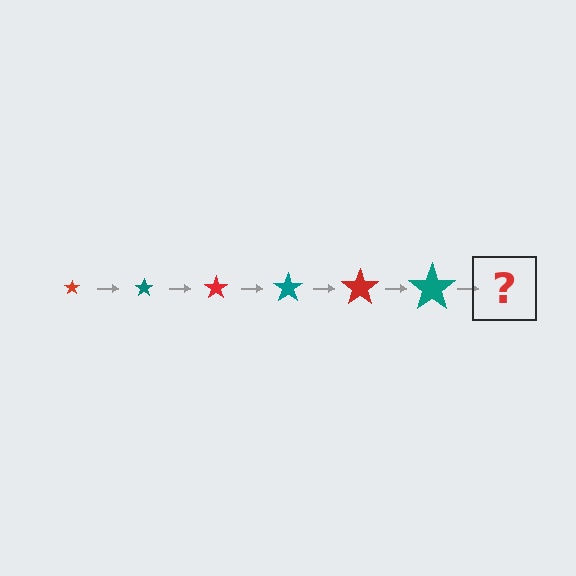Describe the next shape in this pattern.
It should be a red star, larger than the previous one.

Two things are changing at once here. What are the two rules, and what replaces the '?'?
The two rules are that the star grows larger each step and the color cycles through red and teal. The '?' should be a red star, larger than the previous one.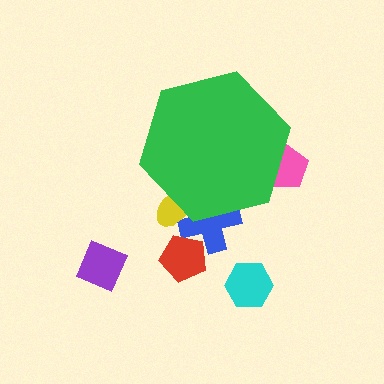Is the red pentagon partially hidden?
No, the red pentagon is fully visible.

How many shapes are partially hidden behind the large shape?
3 shapes are partially hidden.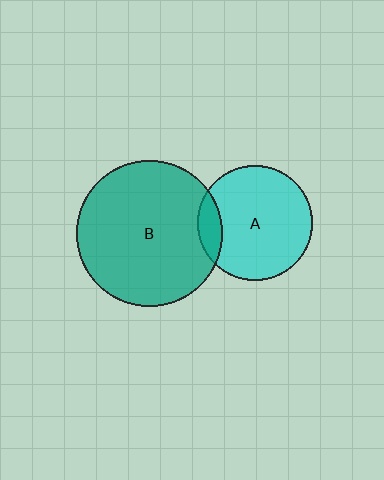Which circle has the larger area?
Circle B (teal).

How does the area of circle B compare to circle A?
Approximately 1.6 times.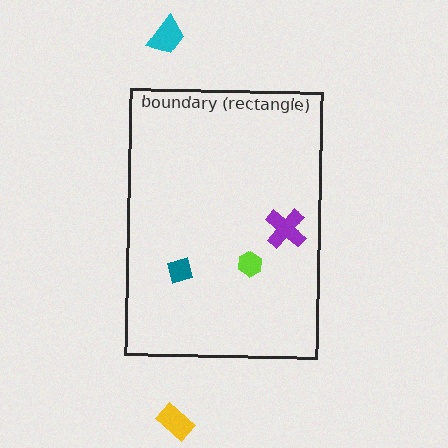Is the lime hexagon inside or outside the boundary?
Inside.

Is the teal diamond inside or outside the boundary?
Inside.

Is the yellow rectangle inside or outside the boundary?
Outside.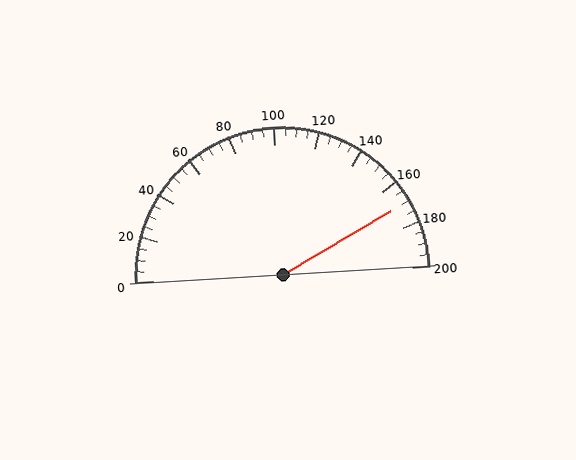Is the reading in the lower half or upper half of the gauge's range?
The reading is in the upper half of the range (0 to 200).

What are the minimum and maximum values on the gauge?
The gauge ranges from 0 to 200.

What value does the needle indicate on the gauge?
The needle indicates approximately 170.